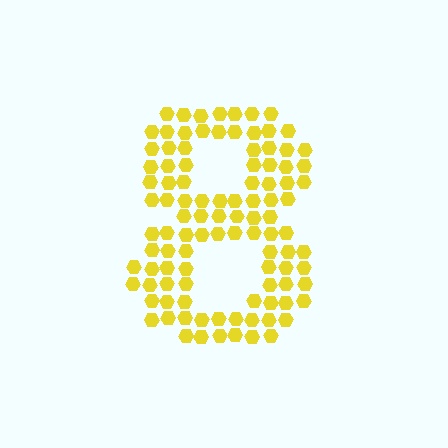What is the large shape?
The large shape is the digit 8.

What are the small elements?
The small elements are hexagons.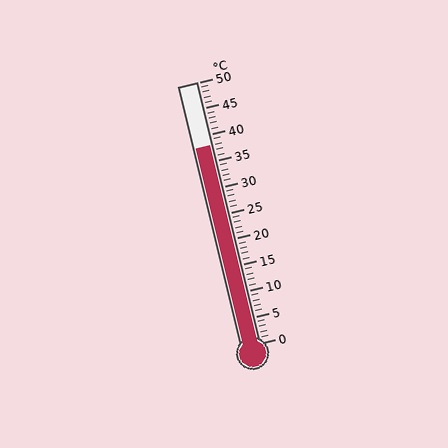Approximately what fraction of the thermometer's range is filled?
The thermometer is filled to approximately 75% of its range.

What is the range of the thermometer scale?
The thermometer scale ranges from 0°C to 50°C.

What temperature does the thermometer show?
The thermometer shows approximately 38°C.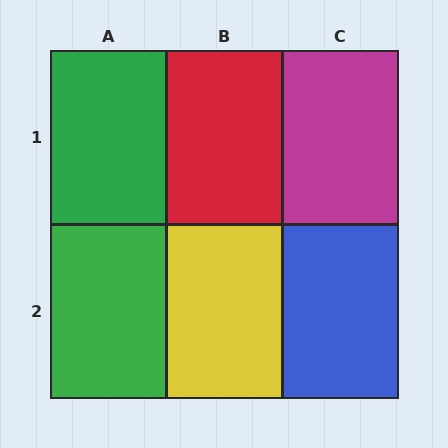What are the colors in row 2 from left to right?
Green, yellow, blue.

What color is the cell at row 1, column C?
Magenta.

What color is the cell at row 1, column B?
Red.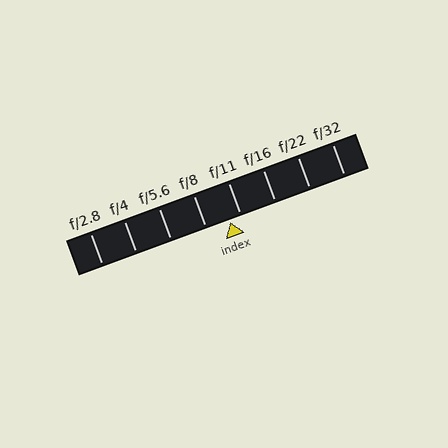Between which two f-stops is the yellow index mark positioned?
The index mark is between f/8 and f/11.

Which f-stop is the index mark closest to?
The index mark is closest to f/11.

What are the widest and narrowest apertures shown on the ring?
The widest aperture shown is f/2.8 and the narrowest is f/32.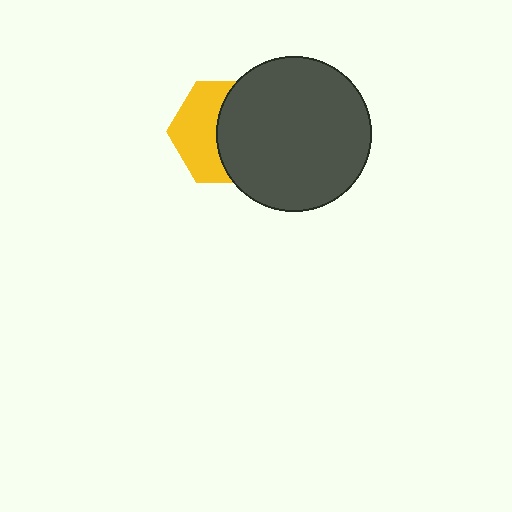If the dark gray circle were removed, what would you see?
You would see the complete yellow hexagon.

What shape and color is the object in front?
The object in front is a dark gray circle.